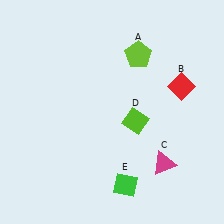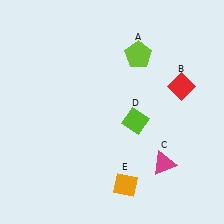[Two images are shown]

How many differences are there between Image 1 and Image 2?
There is 1 difference between the two images.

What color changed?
The diamond (E) changed from green in Image 1 to orange in Image 2.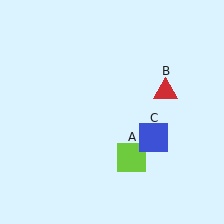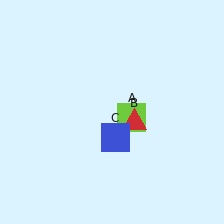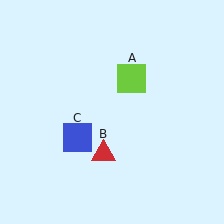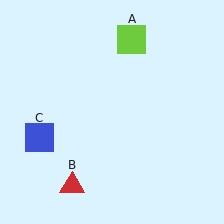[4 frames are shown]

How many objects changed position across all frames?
3 objects changed position: lime square (object A), red triangle (object B), blue square (object C).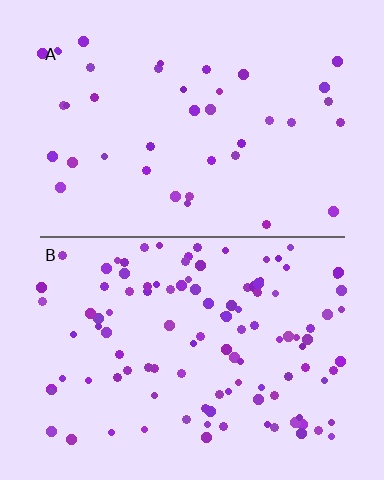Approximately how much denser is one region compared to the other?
Approximately 2.7× — region B over region A.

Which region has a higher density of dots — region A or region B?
B (the bottom).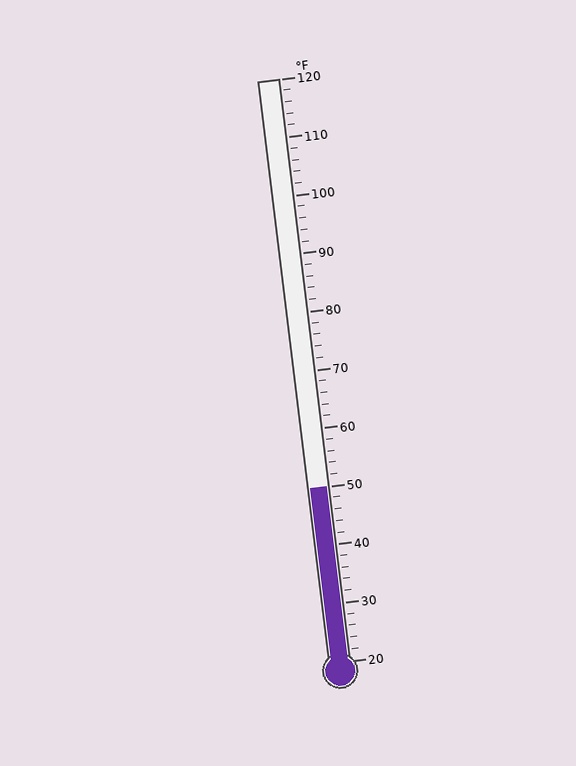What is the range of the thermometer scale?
The thermometer scale ranges from 20°F to 120°F.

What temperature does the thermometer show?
The thermometer shows approximately 50°F.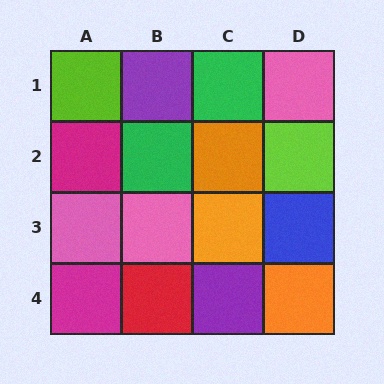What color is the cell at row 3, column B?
Pink.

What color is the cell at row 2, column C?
Orange.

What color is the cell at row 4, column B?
Red.